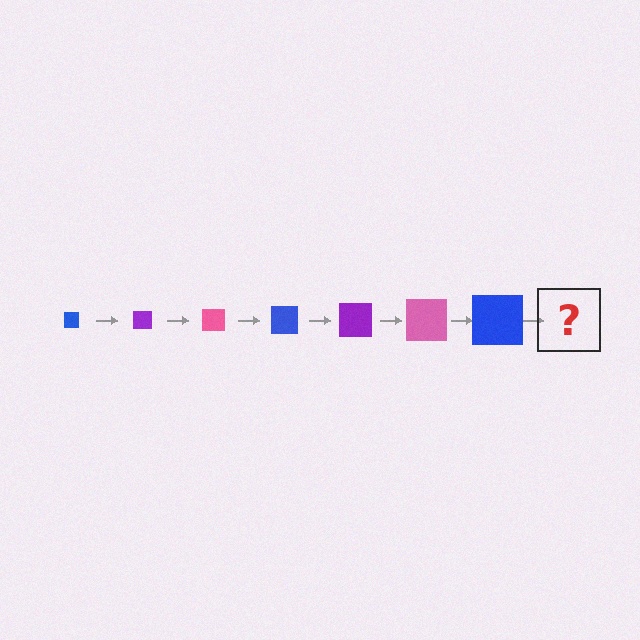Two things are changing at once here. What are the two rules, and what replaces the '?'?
The two rules are that the square grows larger each step and the color cycles through blue, purple, and pink. The '?' should be a purple square, larger than the previous one.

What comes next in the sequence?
The next element should be a purple square, larger than the previous one.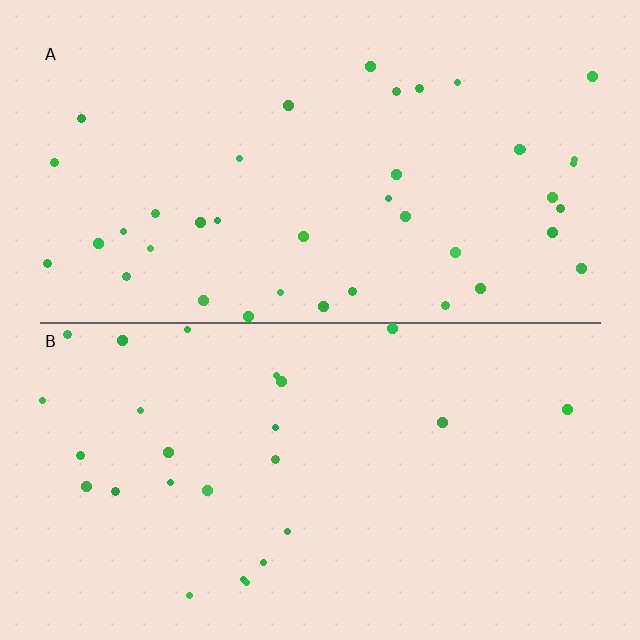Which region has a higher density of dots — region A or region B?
A (the top).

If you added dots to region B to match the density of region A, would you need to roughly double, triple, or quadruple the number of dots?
Approximately double.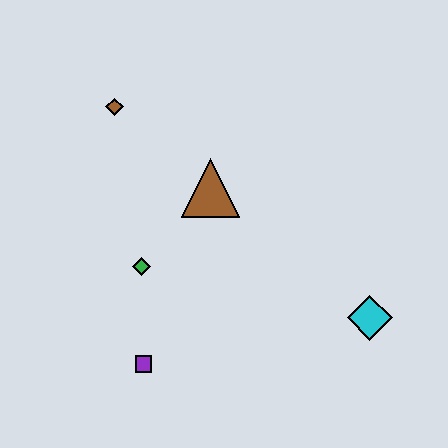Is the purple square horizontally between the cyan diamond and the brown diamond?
Yes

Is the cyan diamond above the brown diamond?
No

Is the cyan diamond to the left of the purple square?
No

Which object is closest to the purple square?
The green diamond is closest to the purple square.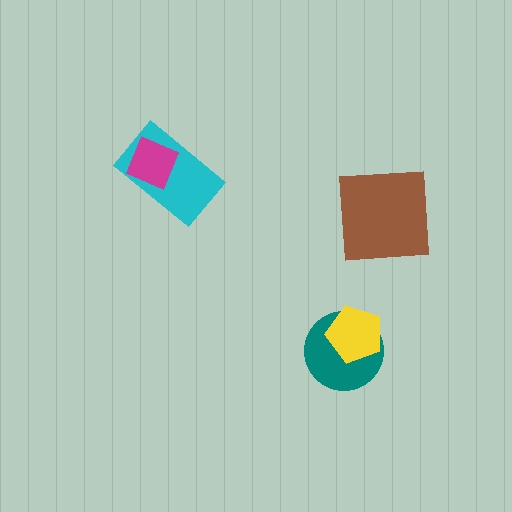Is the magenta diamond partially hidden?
No, no other shape covers it.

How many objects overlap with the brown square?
0 objects overlap with the brown square.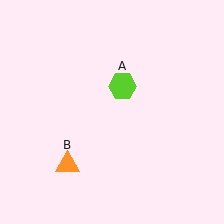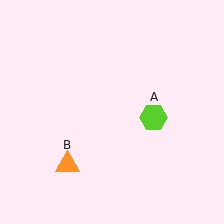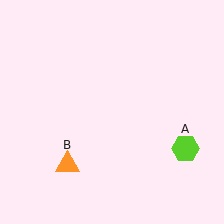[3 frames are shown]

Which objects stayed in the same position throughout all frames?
Orange triangle (object B) remained stationary.